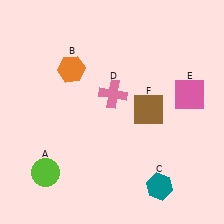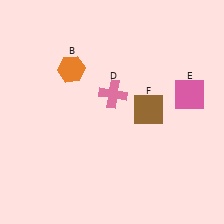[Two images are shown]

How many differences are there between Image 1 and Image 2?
There are 2 differences between the two images.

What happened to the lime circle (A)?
The lime circle (A) was removed in Image 2. It was in the bottom-left area of Image 1.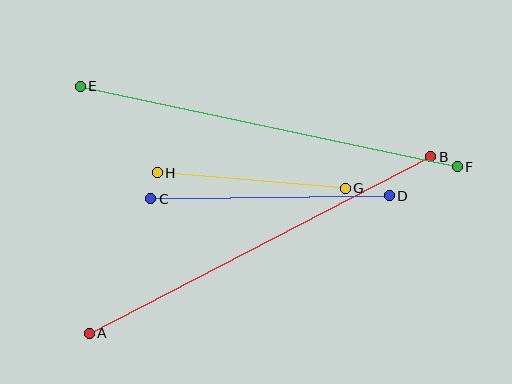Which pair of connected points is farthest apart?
Points E and F are farthest apart.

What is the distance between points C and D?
The distance is approximately 238 pixels.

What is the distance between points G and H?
The distance is approximately 189 pixels.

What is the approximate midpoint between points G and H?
The midpoint is at approximately (251, 180) pixels.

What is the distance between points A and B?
The distance is approximately 384 pixels.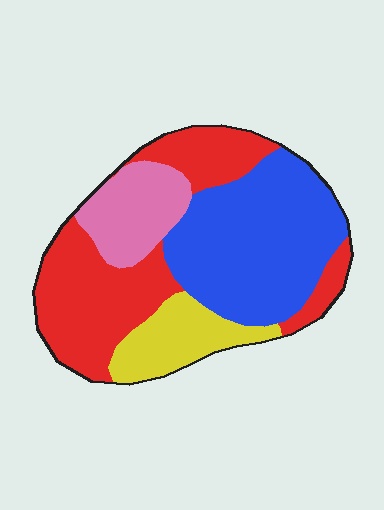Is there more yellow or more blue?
Blue.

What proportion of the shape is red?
Red covers roughly 35% of the shape.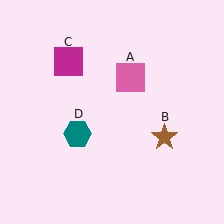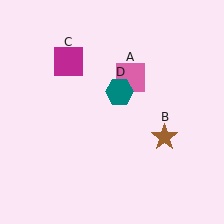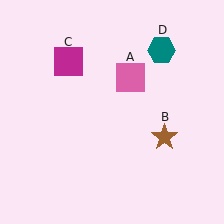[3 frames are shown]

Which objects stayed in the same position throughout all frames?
Pink square (object A) and brown star (object B) and magenta square (object C) remained stationary.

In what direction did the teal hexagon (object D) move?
The teal hexagon (object D) moved up and to the right.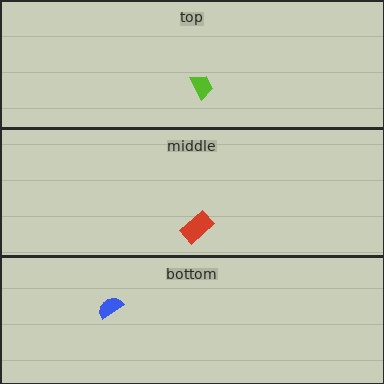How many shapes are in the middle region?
1.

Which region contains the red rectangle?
The middle region.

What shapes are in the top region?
The lime trapezoid.